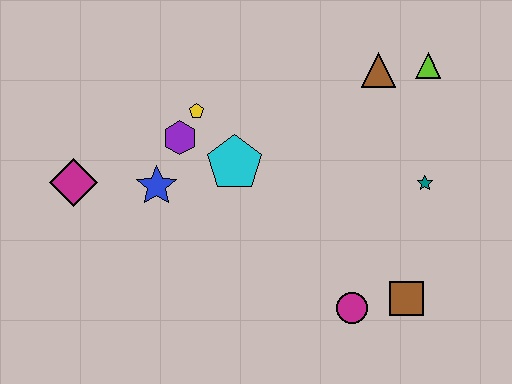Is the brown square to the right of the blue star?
Yes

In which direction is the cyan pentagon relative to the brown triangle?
The cyan pentagon is to the left of the brown triangle.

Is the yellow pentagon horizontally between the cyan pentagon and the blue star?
Yes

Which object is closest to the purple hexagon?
The yellow pentagon is closest to the purple hexagon.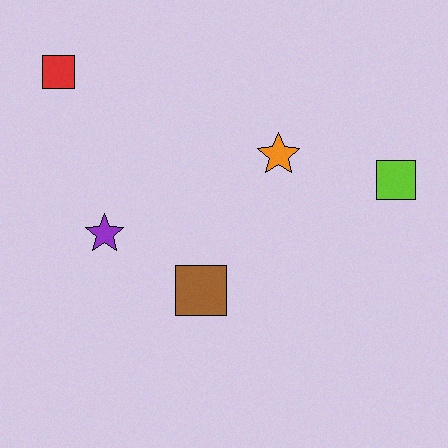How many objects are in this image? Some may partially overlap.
There are 5 objects.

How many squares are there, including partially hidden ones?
There are 3 squares.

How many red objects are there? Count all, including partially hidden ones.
There is 1 red object.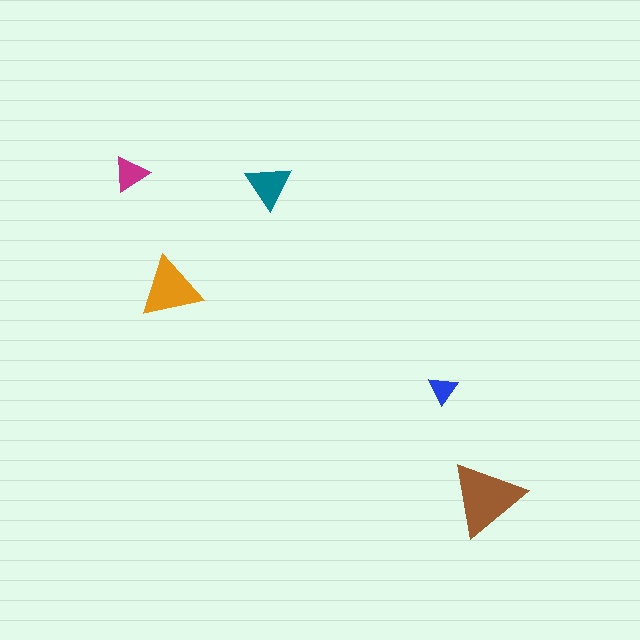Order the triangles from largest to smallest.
the brown one, the orange one, the teal one, the magenta one, the blue one.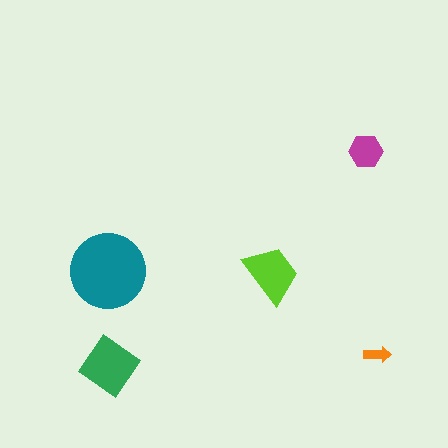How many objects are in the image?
There are 5 objects in the image.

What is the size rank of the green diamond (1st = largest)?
2nd.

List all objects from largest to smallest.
The teal circle, the green diamond, the lime trapezoid, the magenta hexagon, the orange arrow.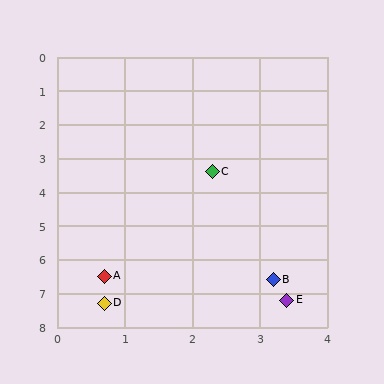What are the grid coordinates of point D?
Point D is at approximately (0.7, 7.3).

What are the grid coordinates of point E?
Point E is at approximately (3.4, 7.2).